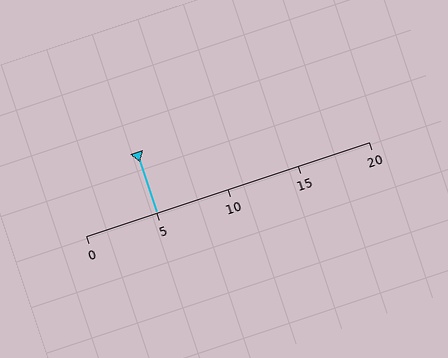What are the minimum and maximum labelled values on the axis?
The axis runs from 0 to 20.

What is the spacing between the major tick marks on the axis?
The major ticks are spaced 5 apart.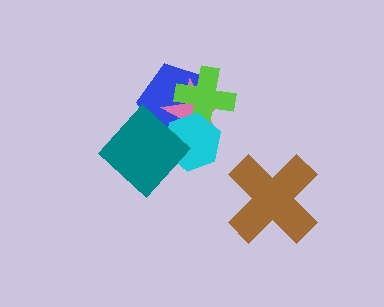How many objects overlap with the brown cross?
0 objects overlap with the brown cross.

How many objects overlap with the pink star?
3 objects overlap with the pink star.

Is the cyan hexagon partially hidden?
Yes, it is partially covered by another shape.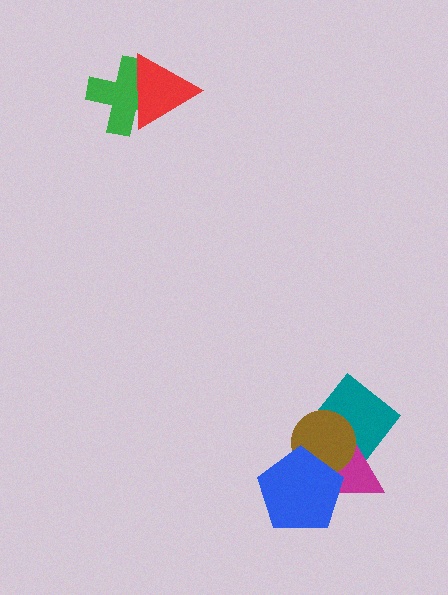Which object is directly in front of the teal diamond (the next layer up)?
The magenta triangle is directly in front of the teal diamond.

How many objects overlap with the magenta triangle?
3 objects overlap with the magenta triangle.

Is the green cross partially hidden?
Yes, it is partially covered by another shape.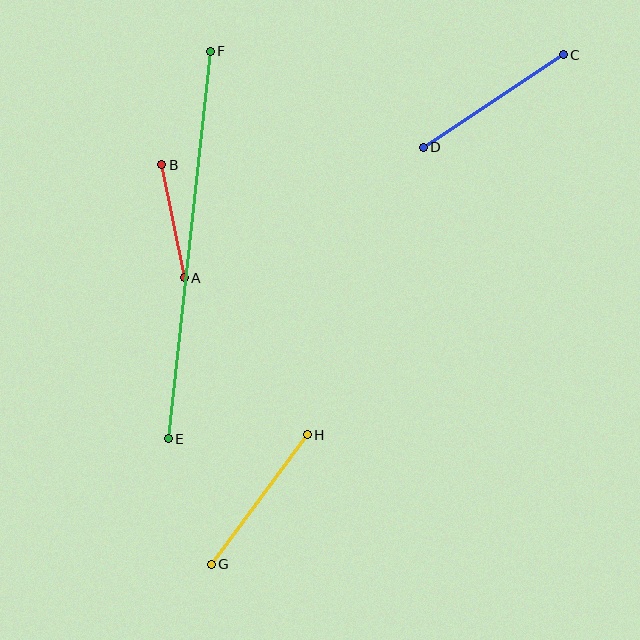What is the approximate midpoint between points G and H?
The midpoint is at approximately (259, 500) pixels.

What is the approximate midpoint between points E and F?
The midpoint is at approximately (189, 245) pixels.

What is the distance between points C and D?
The distance is approximately 168 pixels.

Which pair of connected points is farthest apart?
Points E and F are farthest apart.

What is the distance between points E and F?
The distance is approximately 390 pixels.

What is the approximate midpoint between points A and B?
The midpoint is at approximately (173, 221) pixels.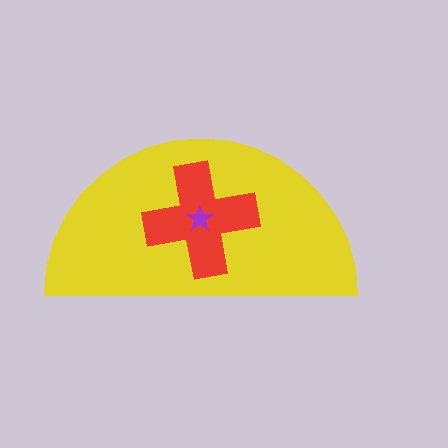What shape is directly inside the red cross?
The purple star.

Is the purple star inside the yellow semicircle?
Yes.